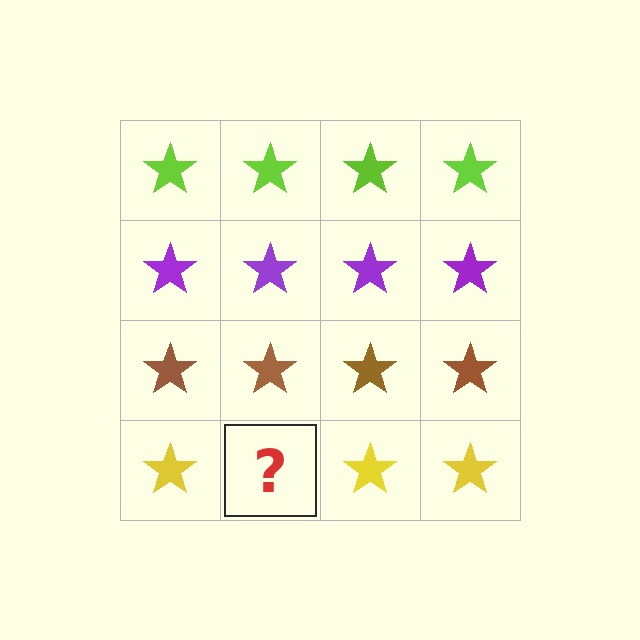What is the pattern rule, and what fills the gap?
The rule is that each row has a consistent color. The gap should be filled with a yellow star.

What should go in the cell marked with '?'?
The missing cell should contain a yellow star.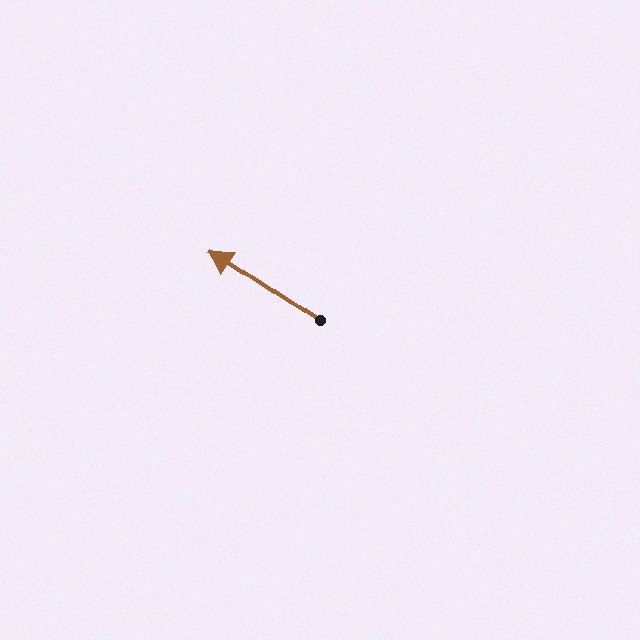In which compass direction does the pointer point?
Northwest.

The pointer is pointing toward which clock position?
Roughly 10 o'clock.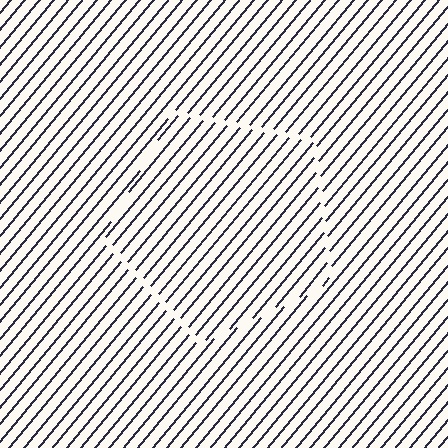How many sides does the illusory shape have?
5 sides — the line-ends trace a pentagon.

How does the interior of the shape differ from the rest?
The interior of the shape contains the same grating, shifted by half a period — the contour is defined by the phase discontinuity where line-ends from the inner and outer gratings abut.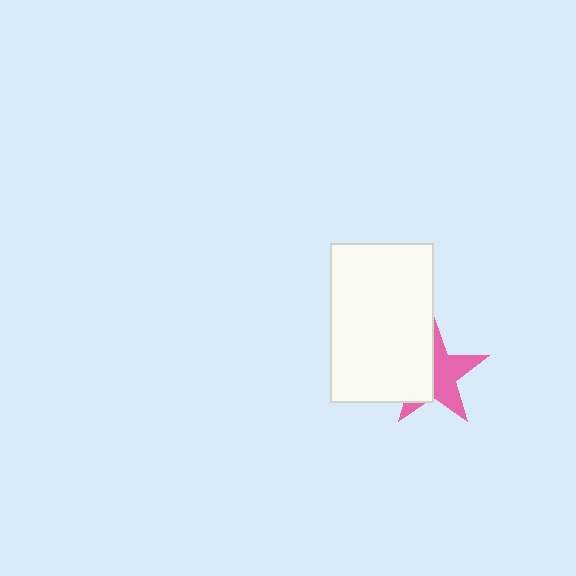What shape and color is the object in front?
The object in front is a white rectangle.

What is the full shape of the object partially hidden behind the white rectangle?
The partially hidden object is a pink star.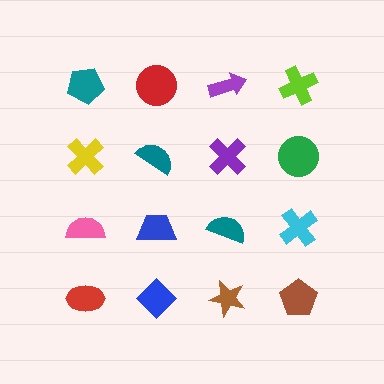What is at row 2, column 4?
A green circle.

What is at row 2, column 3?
A purple cross.